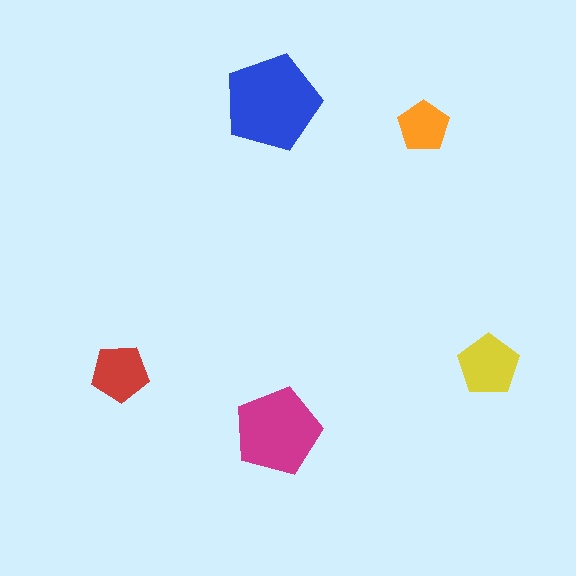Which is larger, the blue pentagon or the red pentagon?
The blue one.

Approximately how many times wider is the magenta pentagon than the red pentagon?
About 1.5 times wider.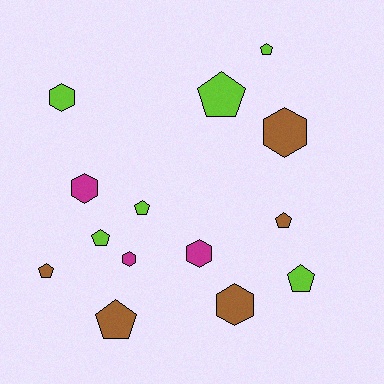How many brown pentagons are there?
There are 3 brown pentagons.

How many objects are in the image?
There are 14 objects.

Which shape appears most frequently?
Pentagon, with 8 objects.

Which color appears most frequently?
Lime, with 6 objects.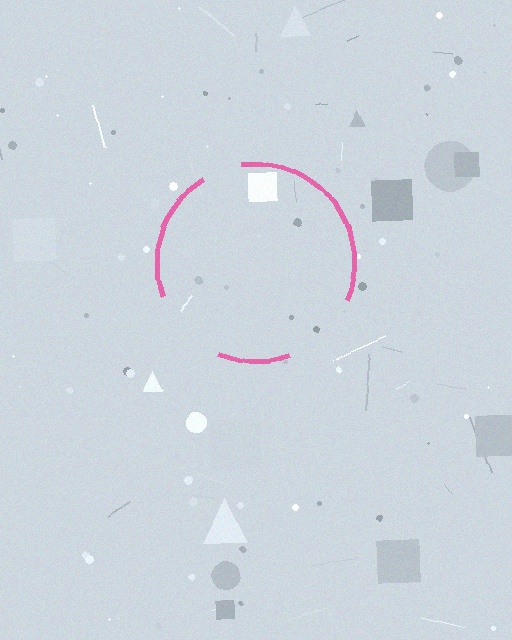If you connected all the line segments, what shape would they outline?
They would outline a circle.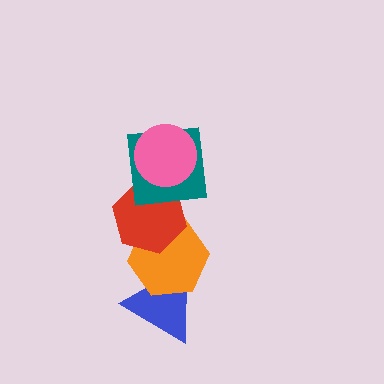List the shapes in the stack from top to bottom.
From top to bottom: the pink circle, the teal square, the red hexagon, the orange hexagon, the blue triangle.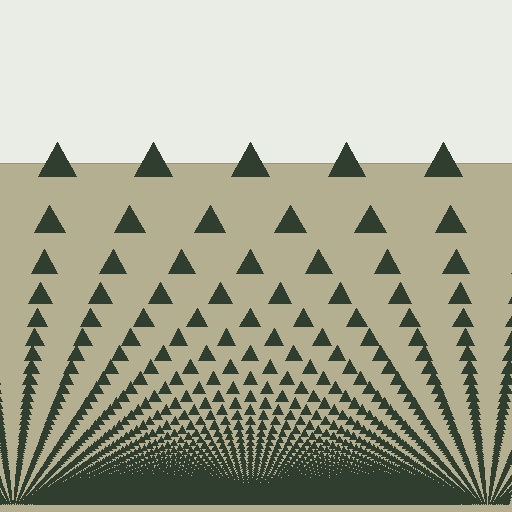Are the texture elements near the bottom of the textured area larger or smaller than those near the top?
Smaller. The gradient is inverted — elements near the bottom are smaller and denser.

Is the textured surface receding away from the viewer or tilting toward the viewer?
The surface appears to tilt toward the viewer. Texture elements get larger and sparser toward the top.